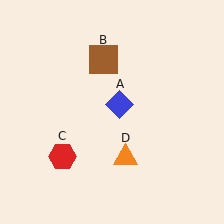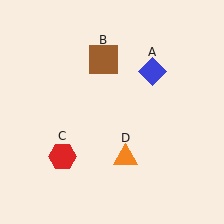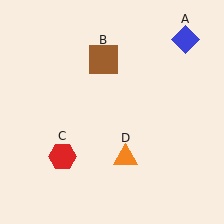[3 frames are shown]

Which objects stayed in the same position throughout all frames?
Brown square (object B) and red hexagon (object C) and orange triangle (object D) remained stationary.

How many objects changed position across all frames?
1 object changed position: blue diamond (object A).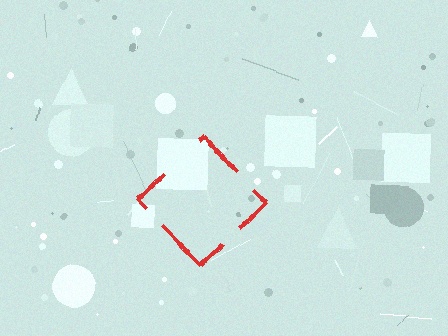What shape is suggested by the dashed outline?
The dashed outline suggests a diamond.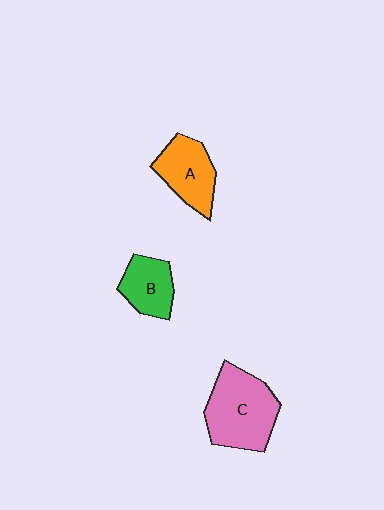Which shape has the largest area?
Shape C (pink).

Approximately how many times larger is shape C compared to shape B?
Approximately 1.8 times.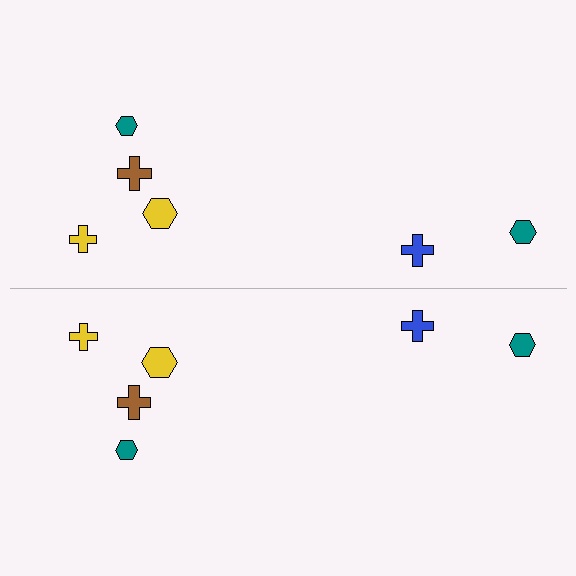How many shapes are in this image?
There are 12 shapes in this image.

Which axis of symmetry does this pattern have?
The pattern has a horizontal axis of symmetry running through the center of the image.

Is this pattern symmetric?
Yes, this pattern has bilateral (reflection) symmetry.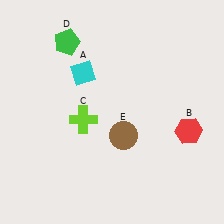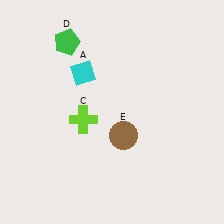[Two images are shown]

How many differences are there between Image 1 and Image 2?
There is 1 difference between the two images.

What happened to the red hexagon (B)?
The red hexagon (B) was removed in Image 2. It was in the bottom-right area of Image 1.